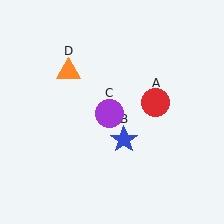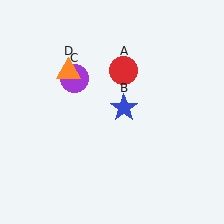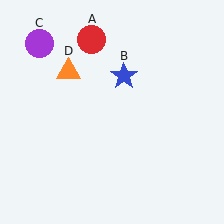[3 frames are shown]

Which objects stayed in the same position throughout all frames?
Orange triangle (object D) remained stationary.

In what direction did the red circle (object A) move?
The red circle (object A) moved up and to the left.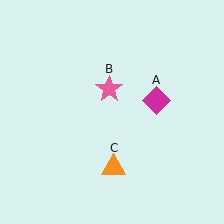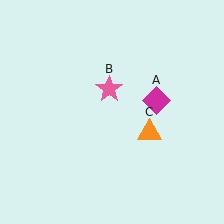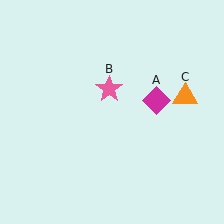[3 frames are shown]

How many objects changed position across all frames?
1 object changed position: orange triangle (object C).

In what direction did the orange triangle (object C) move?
The orange triangle (object C) moved up and to the right.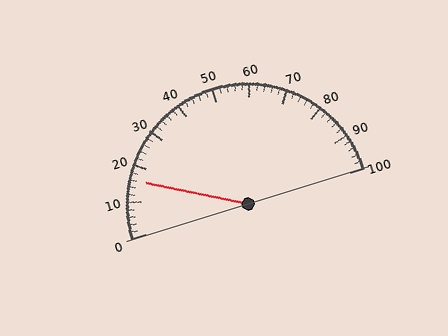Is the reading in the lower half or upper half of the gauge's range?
The reading is in the lower half of the range (0 to 100).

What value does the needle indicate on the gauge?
The needle indicates approximately 16.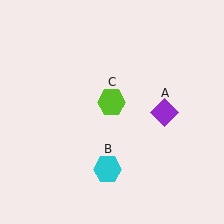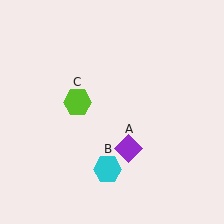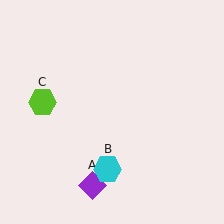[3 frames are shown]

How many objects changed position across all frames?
2 objects changed position: purple diamond (object A), lime hexagon (object C).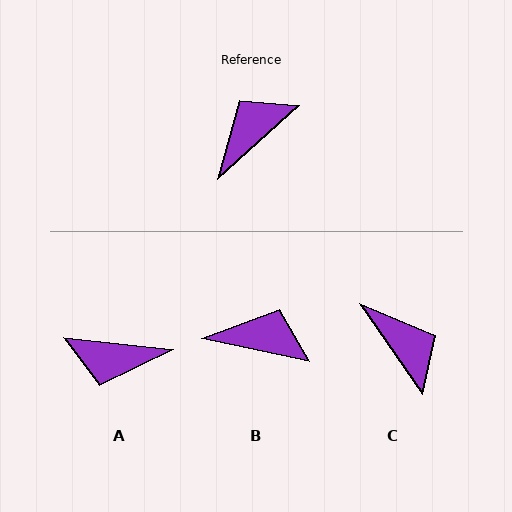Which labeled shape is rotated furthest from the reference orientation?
A, about 132 degrees away.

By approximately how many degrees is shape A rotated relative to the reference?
Approximately 132 degrees counter-clockwise.